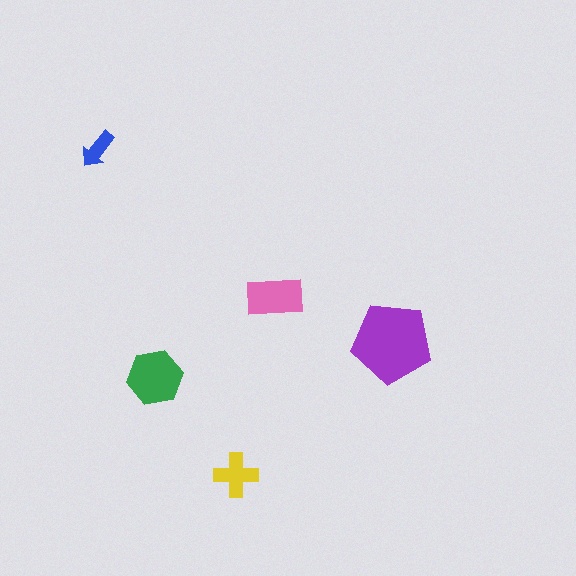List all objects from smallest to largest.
The blue arrow, the yellow cross, the pink rectangle, the green hexagon, the purple pentagon.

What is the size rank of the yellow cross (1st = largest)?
4th.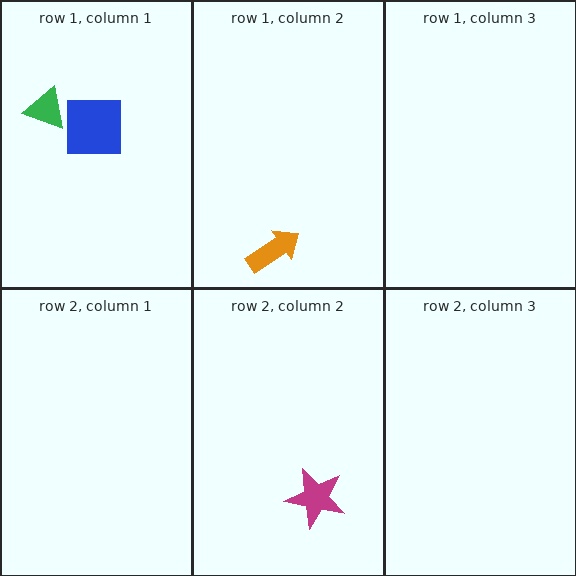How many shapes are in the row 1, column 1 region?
2.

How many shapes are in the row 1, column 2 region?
1.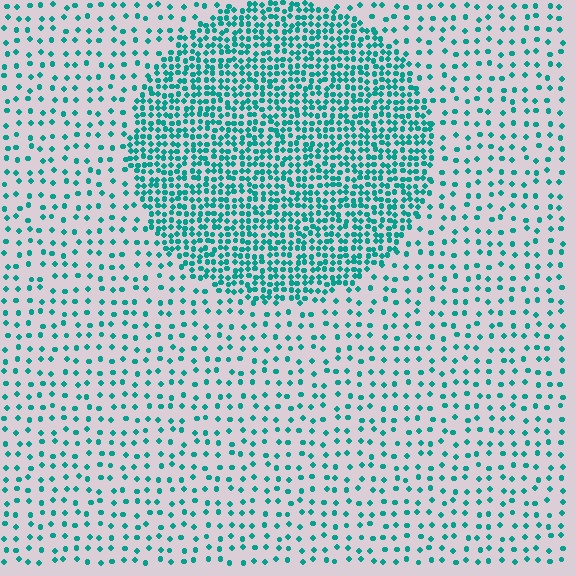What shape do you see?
I see a circle.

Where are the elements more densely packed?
The elements are more densely packed inside the circle boundary.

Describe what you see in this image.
The image contains small teal elements arranged at two different densities. A circle-shaped region is visible where the elements are more densely packed than the surrounding area.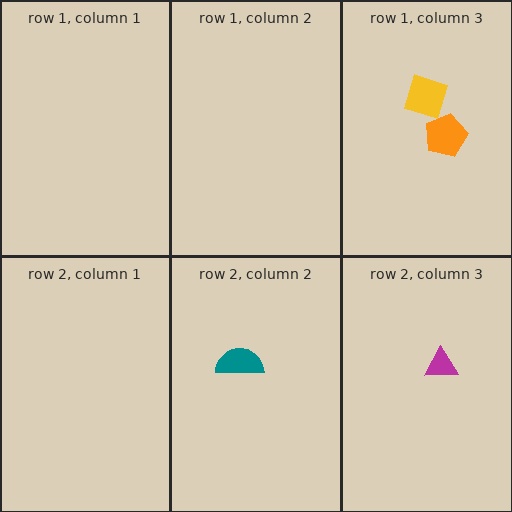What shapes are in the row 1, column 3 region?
The yellow diamond, the orange pentagon.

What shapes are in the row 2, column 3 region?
The magenta triangle.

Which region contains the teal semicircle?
The row 2, column 2 region.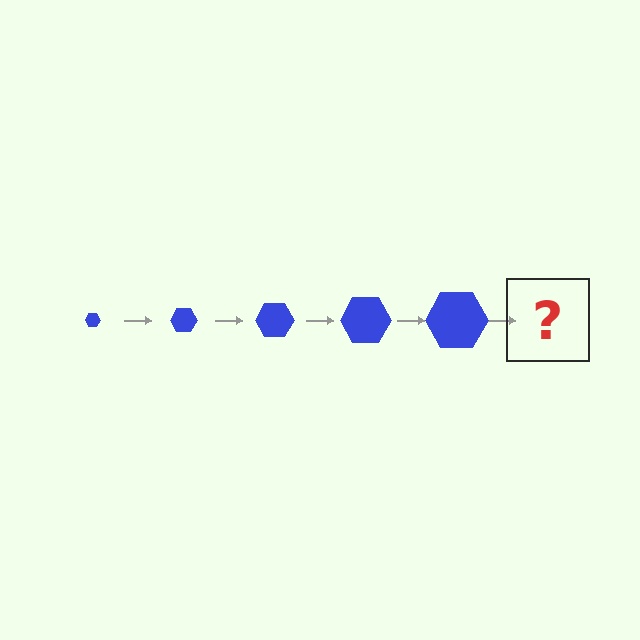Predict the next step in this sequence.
The next step is a blue hexagon, larger than the previous one.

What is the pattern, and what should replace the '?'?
The pattern is that the hexagon gets progressively larger each step. The '?' should be a blue hexagon, larger than the previous one.